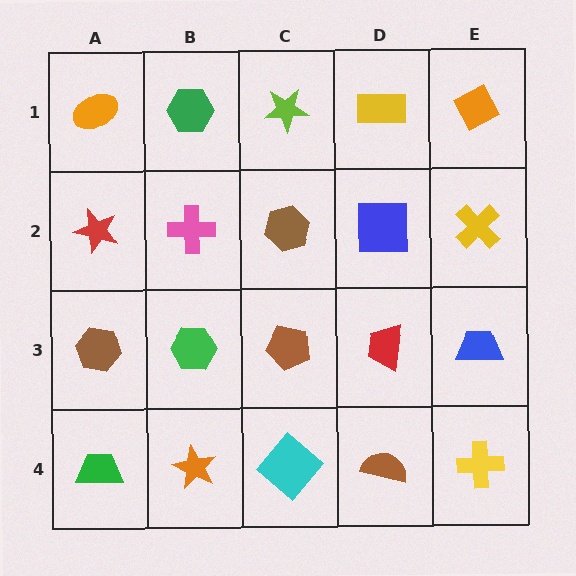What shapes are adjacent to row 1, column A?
A red star (row 2, column A), a green hexagon (row 1, column B).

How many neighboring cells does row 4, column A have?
2.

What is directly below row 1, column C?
A brown hexagon.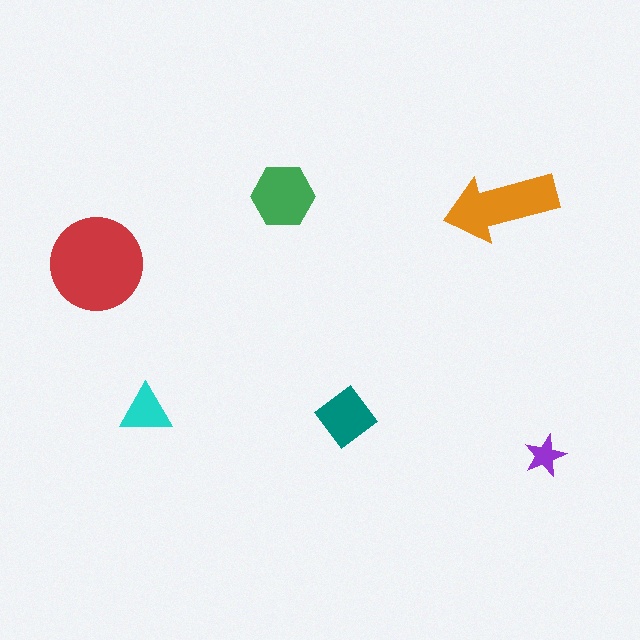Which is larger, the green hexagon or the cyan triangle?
The green hexagon.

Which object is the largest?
The red circle.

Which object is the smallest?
The purple star.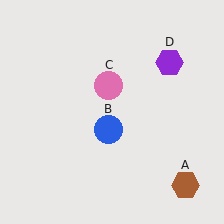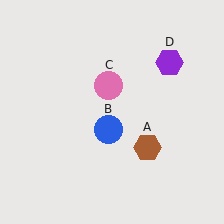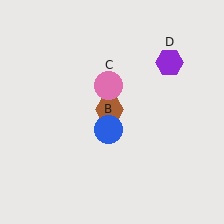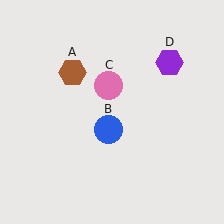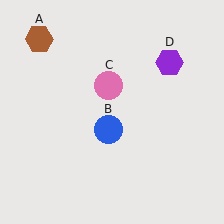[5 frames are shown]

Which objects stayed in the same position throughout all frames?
Blue circle (object B) and pink circle (object C) and purple hexagon (object D) remained stationary.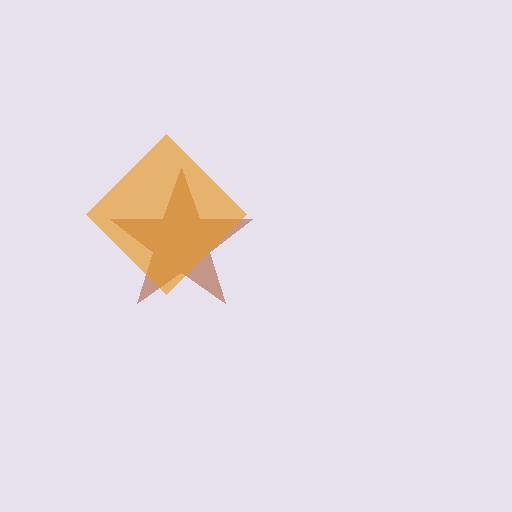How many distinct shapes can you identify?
There are 2 distinct shapes: a brown star, an orange diamond.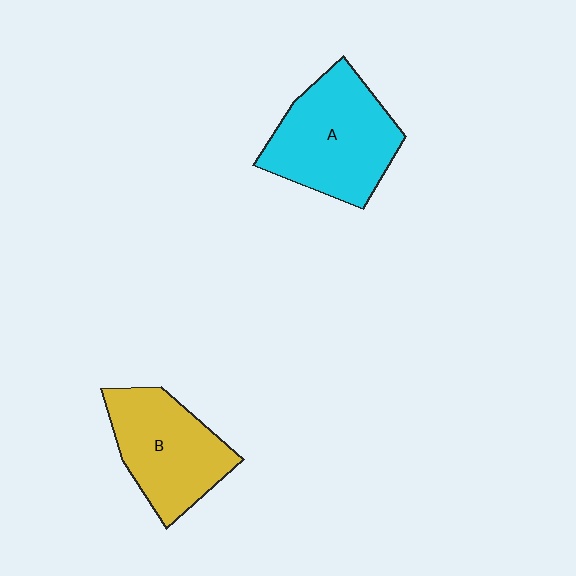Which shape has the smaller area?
Shape B (yellow).